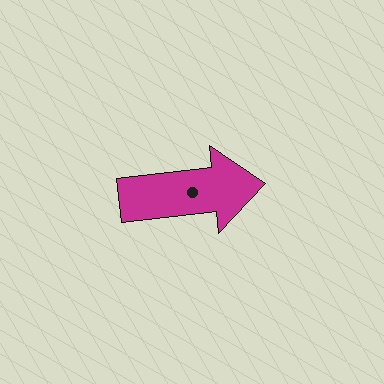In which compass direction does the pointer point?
East.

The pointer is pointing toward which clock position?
Roughly 3 o'clock.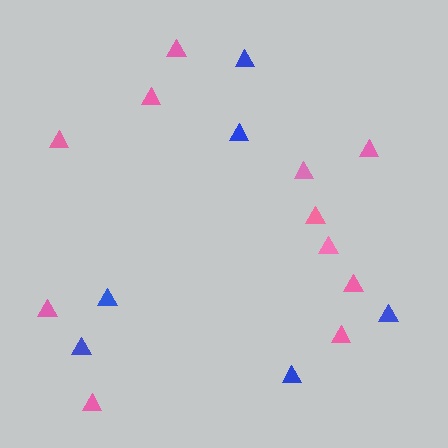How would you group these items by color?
There are 2 groups: one group of pink triangles (11) and one group of blue triangles (6).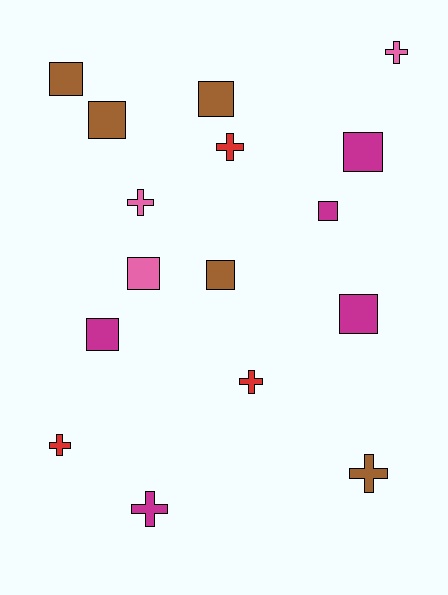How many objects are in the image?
There are 16 objects.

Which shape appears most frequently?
Square, with 9 objects.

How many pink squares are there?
There is 1 pink square.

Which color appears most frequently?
Brown, with 5 objects.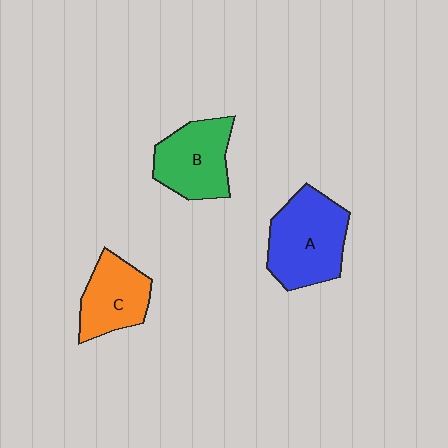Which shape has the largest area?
Shape A (blue).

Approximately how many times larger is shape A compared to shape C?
Approximately 1.4 times.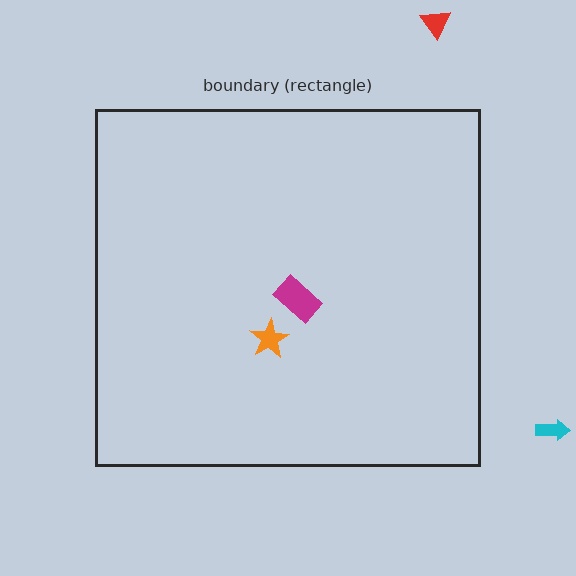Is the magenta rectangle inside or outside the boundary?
Inside.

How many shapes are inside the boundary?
2 inside, 2 outside.